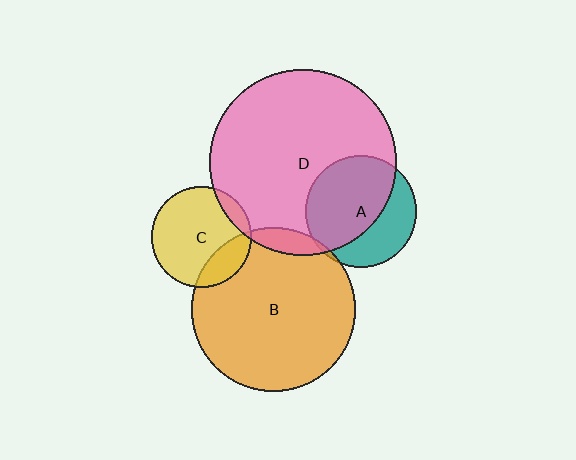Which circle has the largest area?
Circle D (pink).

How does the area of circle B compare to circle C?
Approximately 2.7 times.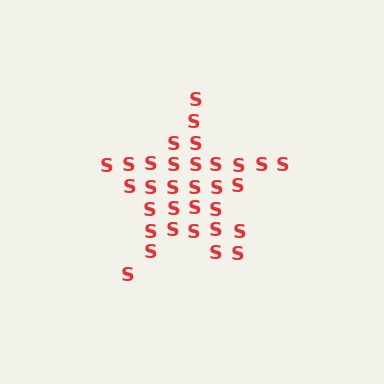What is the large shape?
The large shape is a star.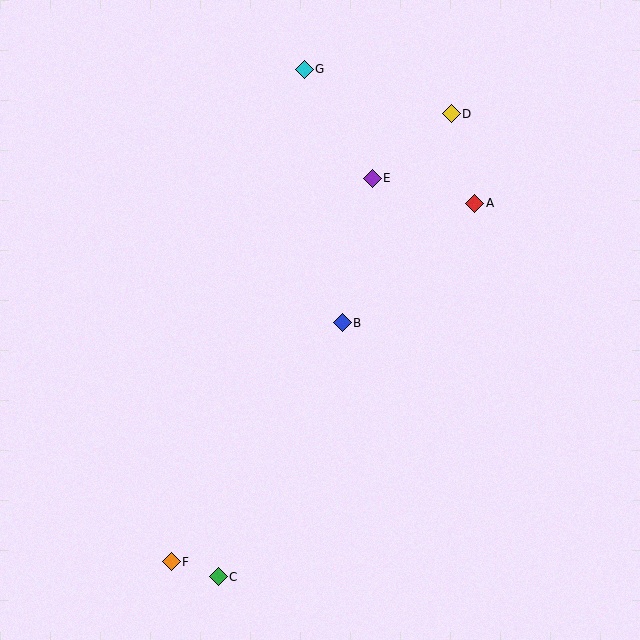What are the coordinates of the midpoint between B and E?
The midpoint between B and E is at (357, 251).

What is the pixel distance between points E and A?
The distance between E and A is 106 pixels.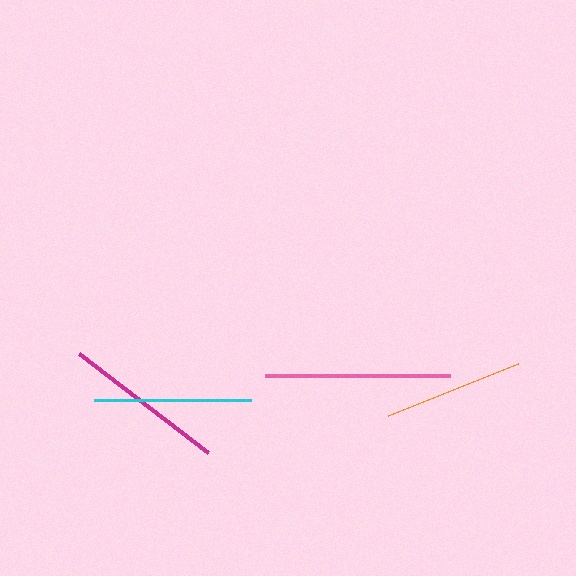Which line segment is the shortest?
The orange line is the shortest at approximately 140 pixels.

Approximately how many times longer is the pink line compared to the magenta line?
The pink line is approximately 1.1 times the length of the magenta line.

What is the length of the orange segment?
The orange segment is approximately 140 pixels long.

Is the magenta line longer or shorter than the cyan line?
The magenta line is longer than the cyan line.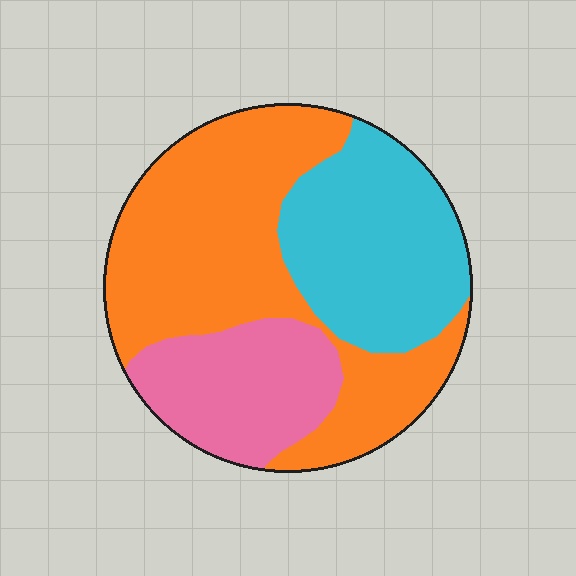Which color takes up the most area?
Orange, at roughly 50%.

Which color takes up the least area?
Pink, at roughly 20%.